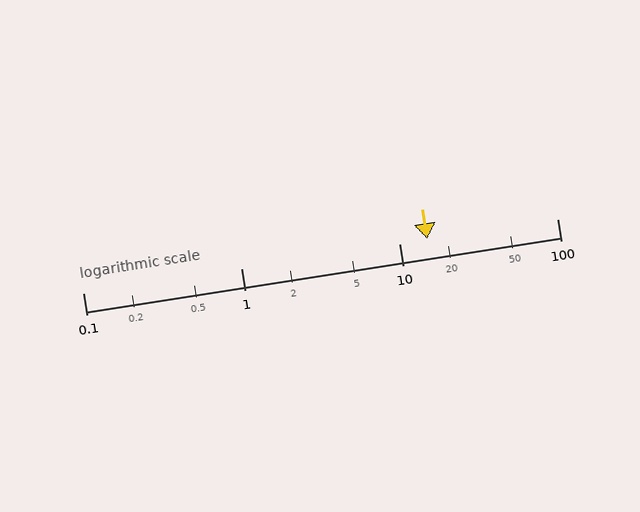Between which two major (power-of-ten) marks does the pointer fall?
The pointer is between 10 and 100.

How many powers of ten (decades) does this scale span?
The scale spans 3 decades, from 0.1 to 100.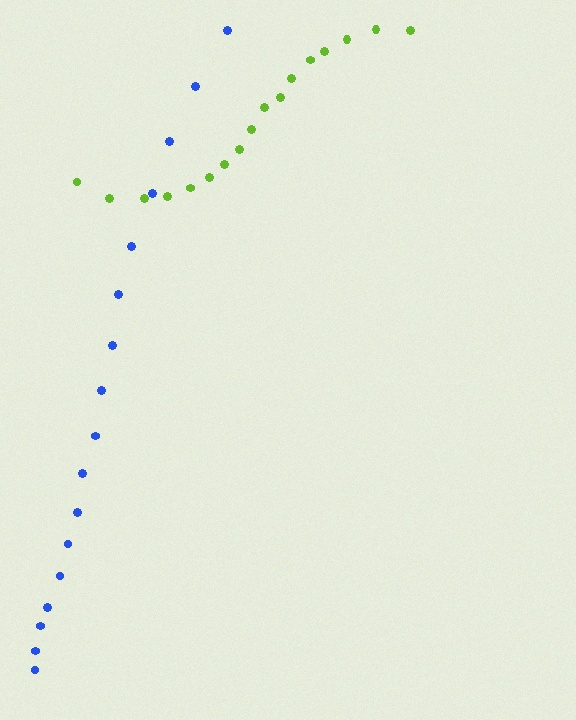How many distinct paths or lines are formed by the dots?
There are 2 distinct paths.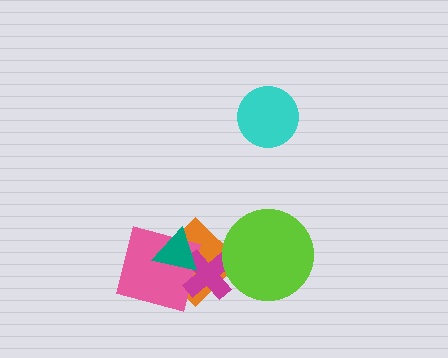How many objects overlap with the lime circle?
2 objects overlap with the lime circle.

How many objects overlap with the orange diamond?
4 objects overlap with the orange diamond.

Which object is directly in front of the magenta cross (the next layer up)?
The teal triangle is directly in front of the magenta cross.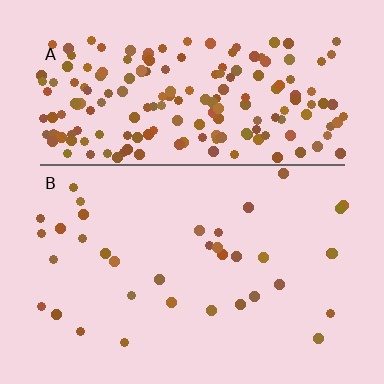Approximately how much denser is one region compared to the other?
Approximately 5.6× — region A over region B.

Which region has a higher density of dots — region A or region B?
A (the top).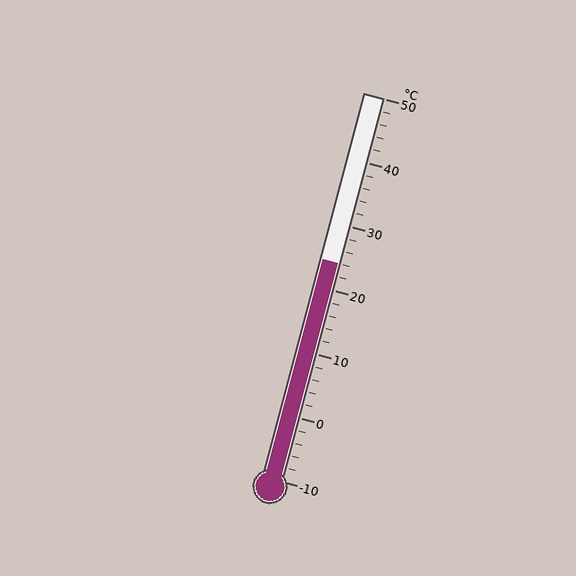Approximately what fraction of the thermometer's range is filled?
The thermometer is filled to approximately 55% of its range.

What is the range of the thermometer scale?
The thermometer scale ranges from -10°C to 50°C.